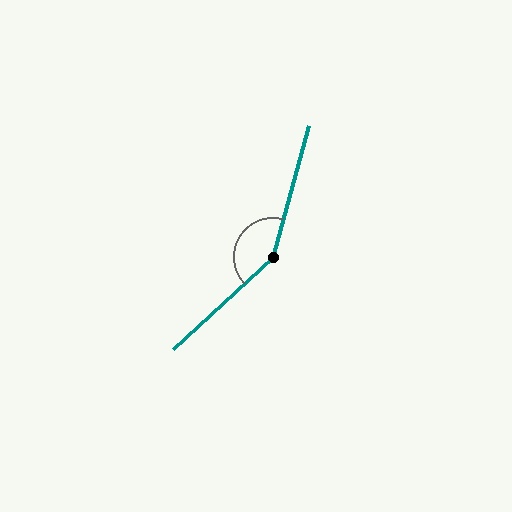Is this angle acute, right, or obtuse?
It is obtuse.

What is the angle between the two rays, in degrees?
Approximately 148 degrees.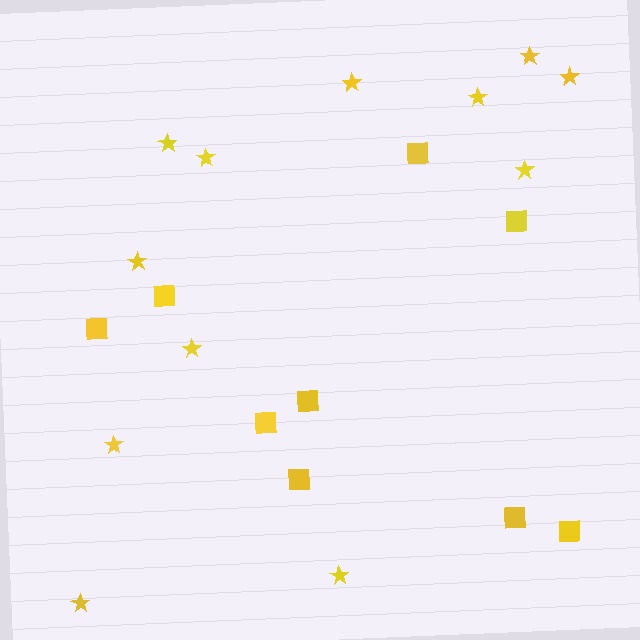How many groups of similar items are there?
There are 2 groups: one group of stars (12) and one group of squares (9).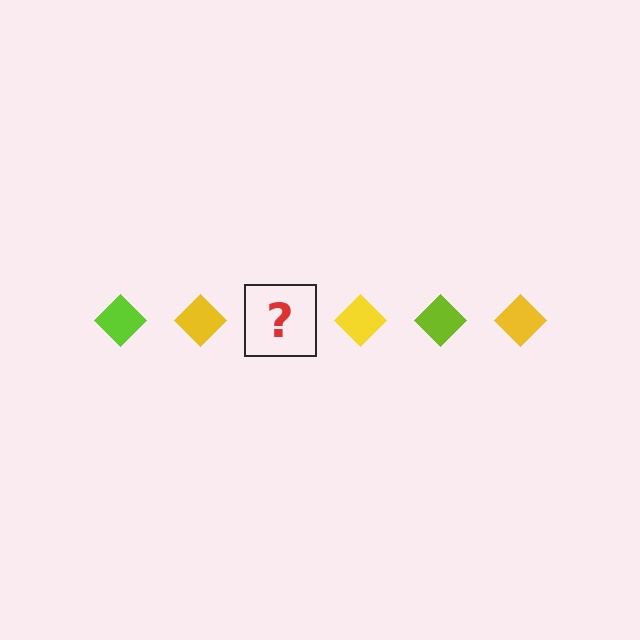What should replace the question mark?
The question mark should be replaced with a lime diamond.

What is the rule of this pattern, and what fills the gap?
The rule is that the pattern cycles through lime, yellow diamonds. The gap should be filled with a lime diamond.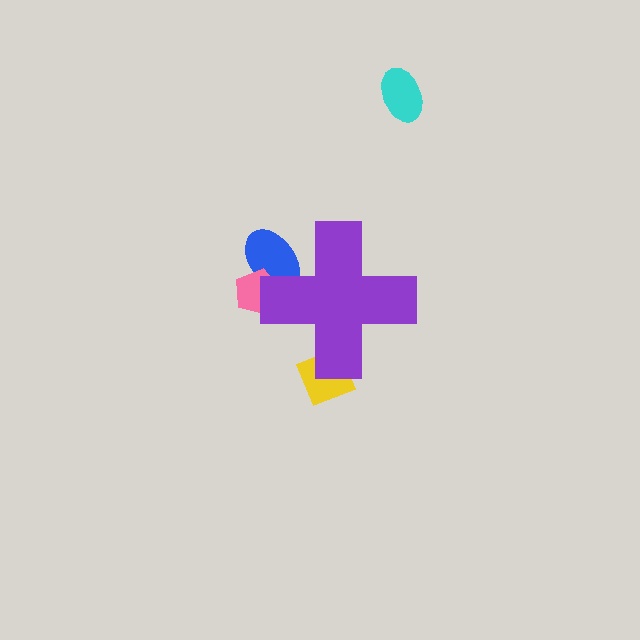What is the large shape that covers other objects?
A purple cross.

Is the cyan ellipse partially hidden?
No, the cyan ellipse is fully visible.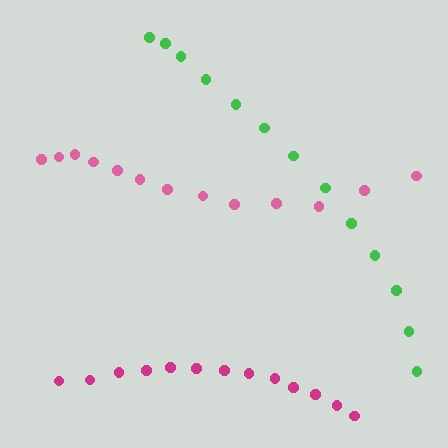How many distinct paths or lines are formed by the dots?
There are 3 distinct paths.